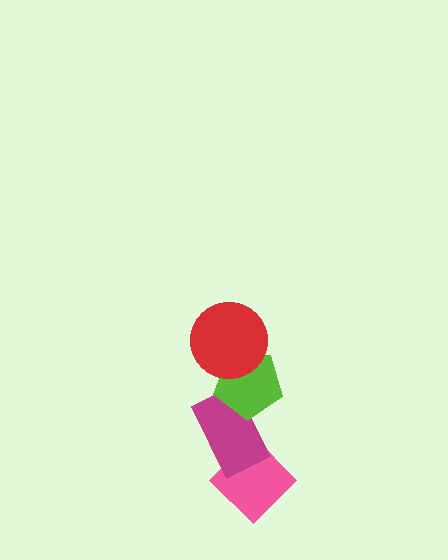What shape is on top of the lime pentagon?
The red circle is on top of the lime pentagon.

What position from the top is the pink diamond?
The pink diamond is 4th from the top.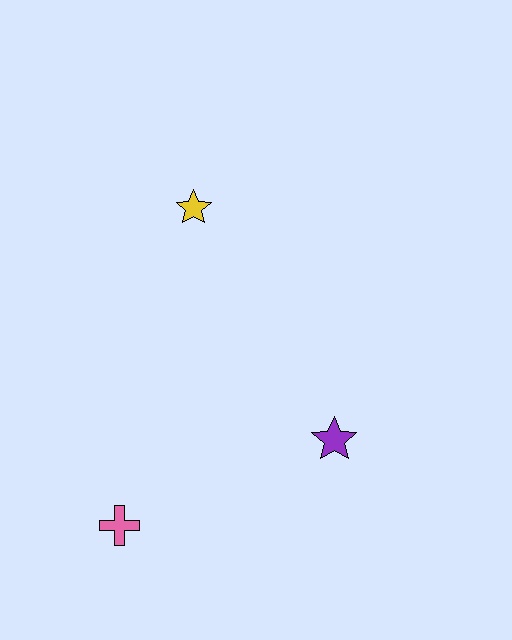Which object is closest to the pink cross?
The purple star is closest to the pink cross.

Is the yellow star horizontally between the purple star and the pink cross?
Yes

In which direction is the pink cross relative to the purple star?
The pink cross is to the left of the purple star.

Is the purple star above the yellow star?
No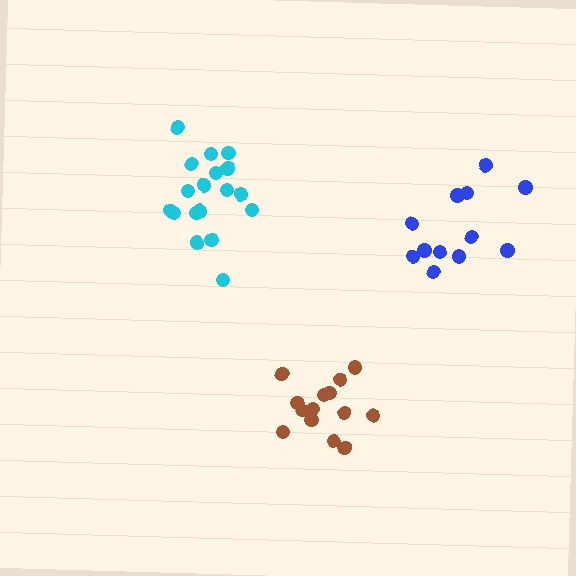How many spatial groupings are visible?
There are 3 spatial groupings.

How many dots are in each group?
Group 1: 12 dots, Group 2: 18 dots, Group 3: 14 dots (44 total).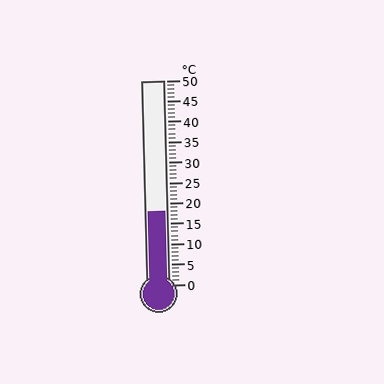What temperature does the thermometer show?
The thermometer shows approximately 18°C.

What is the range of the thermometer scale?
The thermometer scale ranges from 0°C to 50°C.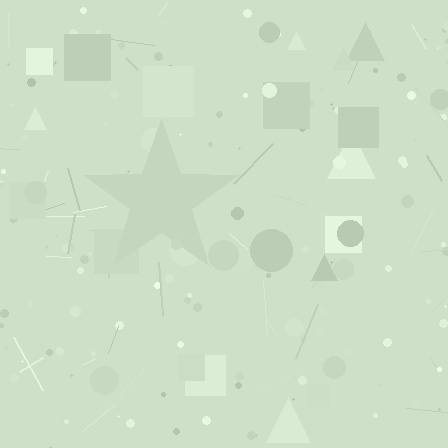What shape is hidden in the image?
A star is hidden in the image.